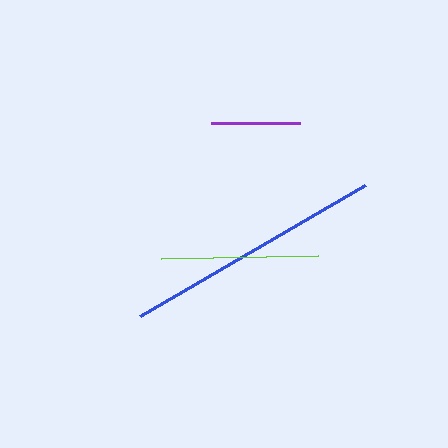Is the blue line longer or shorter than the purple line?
The blue line is longer than the purple line.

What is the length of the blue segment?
The blue segment is approximately 260 pixels long.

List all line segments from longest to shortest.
From longest to shortest: blue, lime, purple.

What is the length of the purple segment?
The purple segment is approximately 89 pixels long.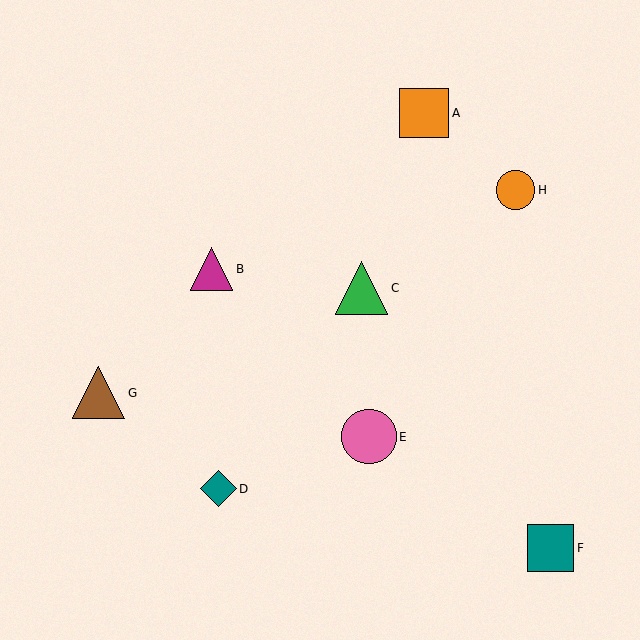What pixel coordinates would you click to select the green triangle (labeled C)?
Click at (362, 288) to select the green triangle C.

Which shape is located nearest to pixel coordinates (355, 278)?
The green triangle (labeled C) at (362, 288) is nearest to that location.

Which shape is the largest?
The pink circle (labeled E) is the largest.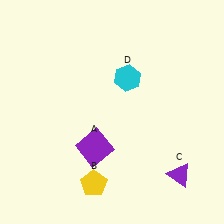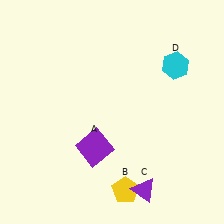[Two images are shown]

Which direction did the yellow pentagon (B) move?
The yellow pentagon (B) moved right.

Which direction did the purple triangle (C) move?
The purple triangle (C) moved left.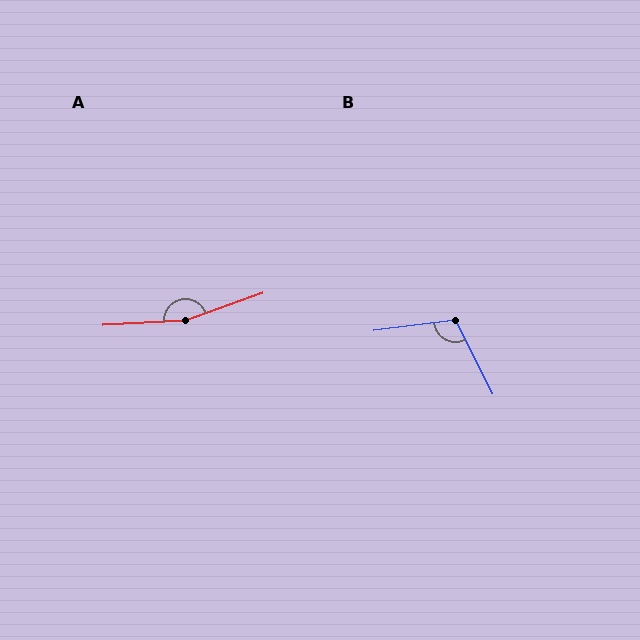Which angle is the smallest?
B, at approximately 109 degrees.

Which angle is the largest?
A, at approximately 163 degrees.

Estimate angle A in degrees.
Approximately 163 degrees.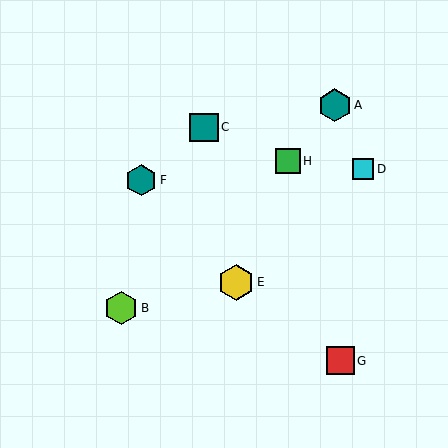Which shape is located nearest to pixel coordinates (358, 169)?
The cyan square (labeled D) at (363, 169) is nearest to that location.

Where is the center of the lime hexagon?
The center of the lime hexagon is at (121, 308).